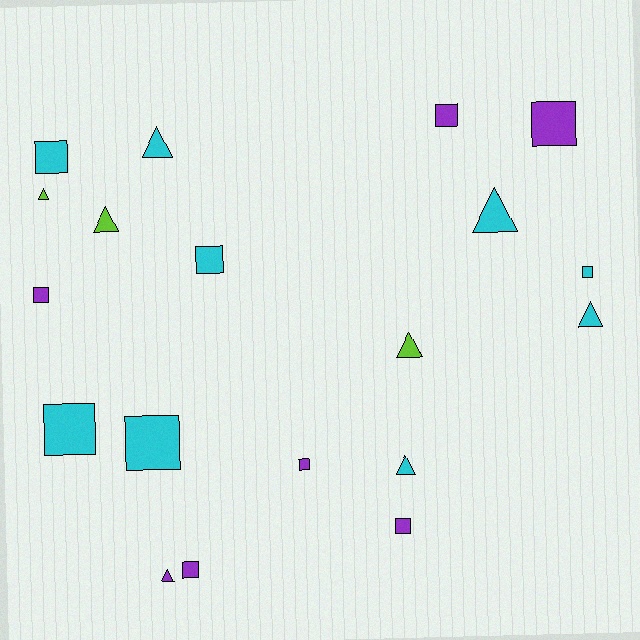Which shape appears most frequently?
Square, with 11 objects.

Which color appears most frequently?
Cyan, with 9 objects.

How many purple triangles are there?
There is 1 purple triangle.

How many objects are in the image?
There are 19 objects.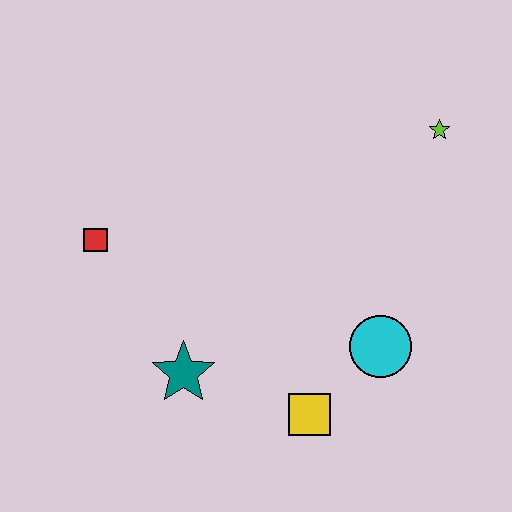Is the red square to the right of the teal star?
No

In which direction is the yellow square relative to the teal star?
The yellow square is to the right of the teal star.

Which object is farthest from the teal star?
The lime star is farthest from the teal star.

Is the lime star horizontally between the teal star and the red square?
No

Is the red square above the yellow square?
Yes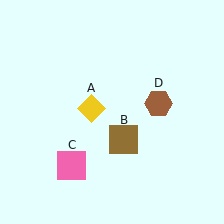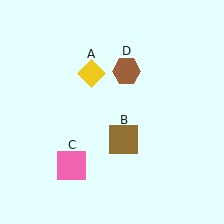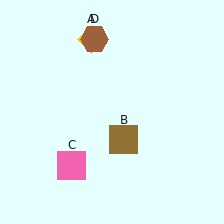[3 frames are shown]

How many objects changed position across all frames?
2 objects changed position: yellow diamond (object A), brown hexagon (object D).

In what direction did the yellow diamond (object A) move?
The yellow diamond (object A) moved up.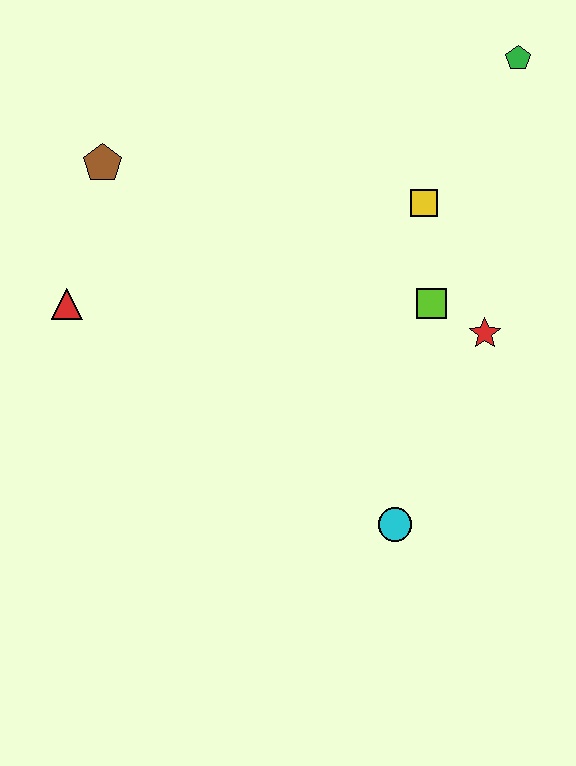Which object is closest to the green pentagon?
The yellow square is closest to the green pentagon.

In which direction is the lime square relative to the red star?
The lime square is to the left of the red star.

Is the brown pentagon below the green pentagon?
Yes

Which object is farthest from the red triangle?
The green pentagon is farthest from the red triangle.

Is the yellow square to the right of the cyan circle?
Yes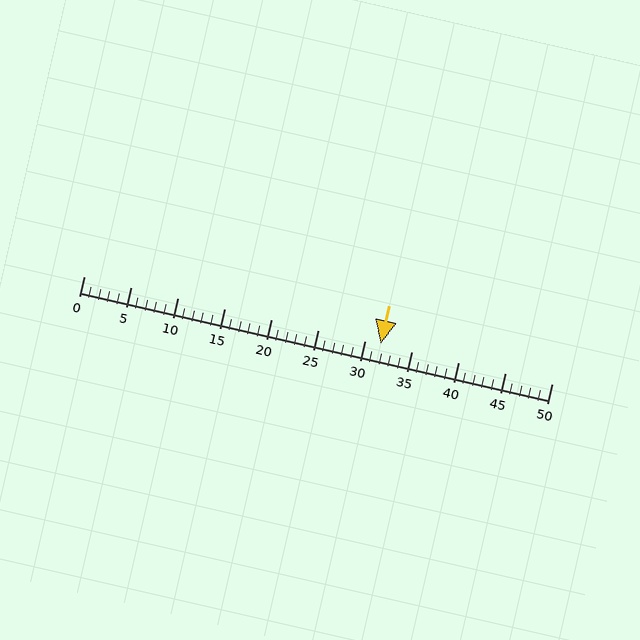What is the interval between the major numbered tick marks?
The major tick marks are spaced 5 units apart.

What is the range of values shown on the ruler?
The ruler shows values from 0 to 50.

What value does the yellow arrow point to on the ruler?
The yellow arrow points to approximately 32.